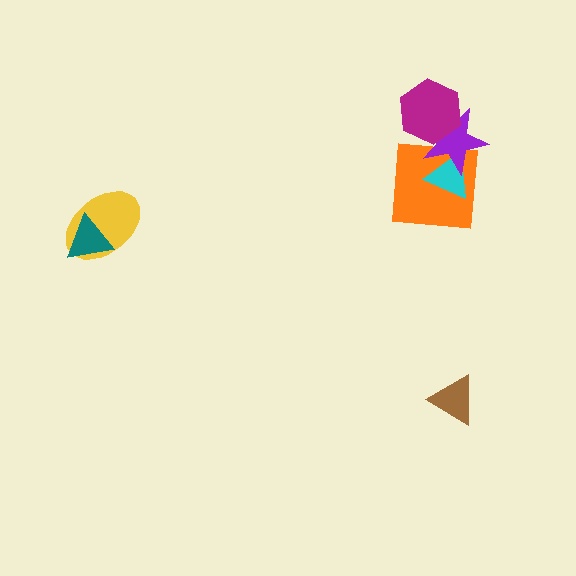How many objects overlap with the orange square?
2 objects overlap with the orange square.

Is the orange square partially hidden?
Yes, it is partially covered by another shape.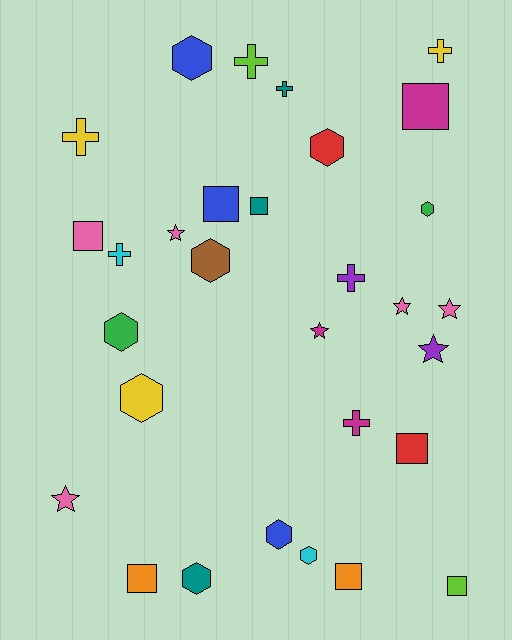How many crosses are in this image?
There are 7 crosses.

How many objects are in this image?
There are 30 objects.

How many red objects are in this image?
There are 2 red objects.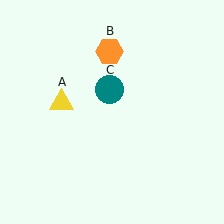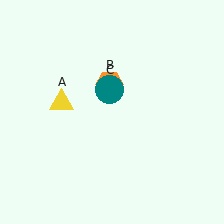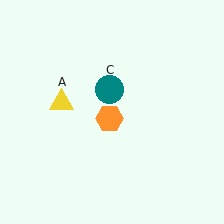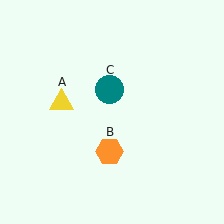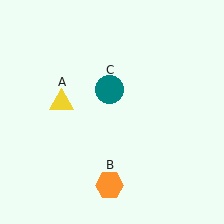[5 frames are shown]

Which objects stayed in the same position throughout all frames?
Yellow triangle (object A) and teal circle (object C) remained stationary.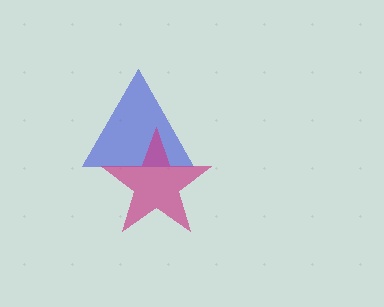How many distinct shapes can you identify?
There are 2 distinct shapes: a blue triangle, a magenta star.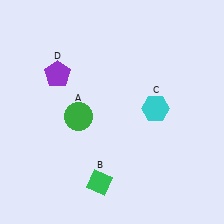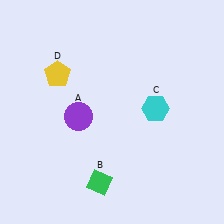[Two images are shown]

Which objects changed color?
A changed from green to purple. D changed from purple to yellow.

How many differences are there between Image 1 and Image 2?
There are 2 differences between the two images.